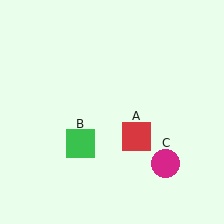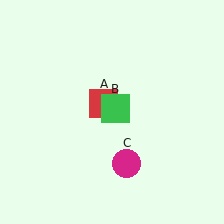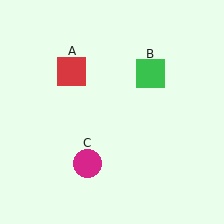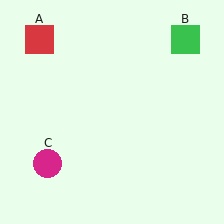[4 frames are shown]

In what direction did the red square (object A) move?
The red square (object A) moved up and to the left.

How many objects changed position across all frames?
3 objects changed position: red square (object A), green square (object B), magenta circle (object C).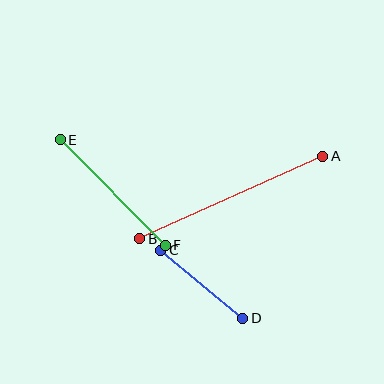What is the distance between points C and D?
The distance is approximately 106 pixels.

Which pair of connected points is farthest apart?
Points A and B are farthest apart.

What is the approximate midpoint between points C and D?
The midpoint is at approximately (202, 284) pixels.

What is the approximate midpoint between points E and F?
The midpoint is at approximately (113, 192) pixels.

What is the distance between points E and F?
The distance is approximately 149 pixels.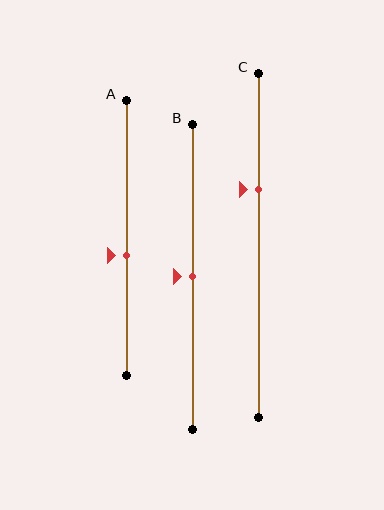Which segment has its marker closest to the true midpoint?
Segment B has its marker closest to the true midpoint.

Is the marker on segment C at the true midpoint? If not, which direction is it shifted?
No, the marker on segment C is shifted upward by about 16% of the segment length.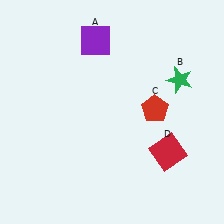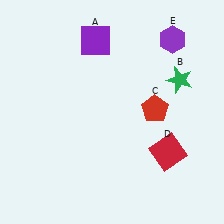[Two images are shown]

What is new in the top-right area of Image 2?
A purple hexagon (E) was added in the top-right area of Image 2.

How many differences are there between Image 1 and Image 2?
There is 1 difference between the two images.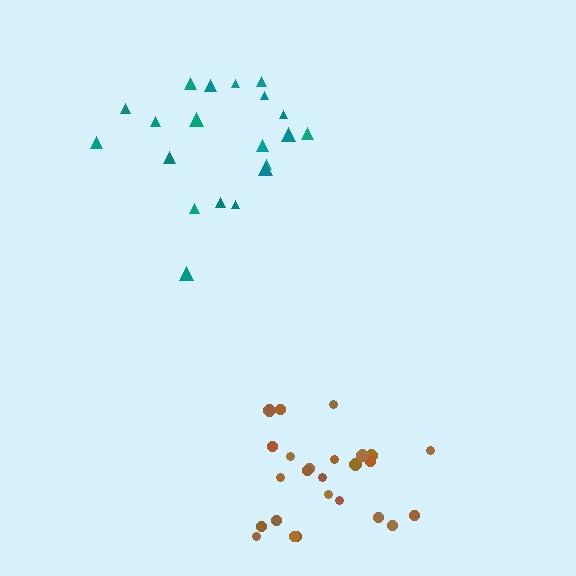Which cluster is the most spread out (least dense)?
Teal.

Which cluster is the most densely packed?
Brown.